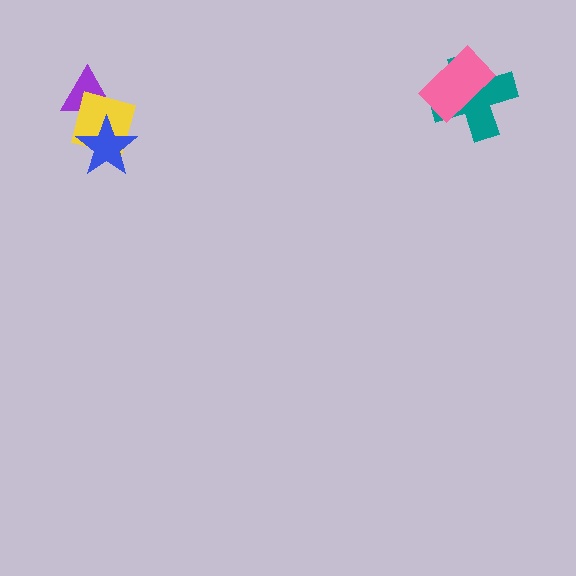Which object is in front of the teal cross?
The pink rectangle is in front of the teal cross.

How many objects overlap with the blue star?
2 objects overlap with the blue star.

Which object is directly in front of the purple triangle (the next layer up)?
The yellow diamond is directly in front of the purple triangle.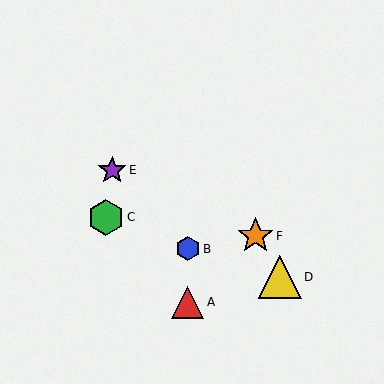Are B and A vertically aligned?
Yes, both are at x≈188.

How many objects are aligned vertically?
2 objects (A, B) are aligned vertically.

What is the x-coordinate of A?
Object A is at x≈188.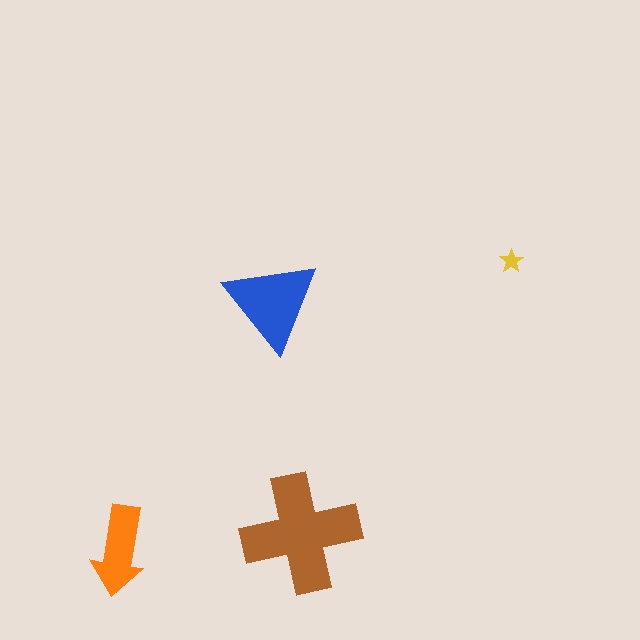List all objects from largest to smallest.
The brown cross, the blue triangle, the orange arrow, the yellow star.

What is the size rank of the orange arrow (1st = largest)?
3rd.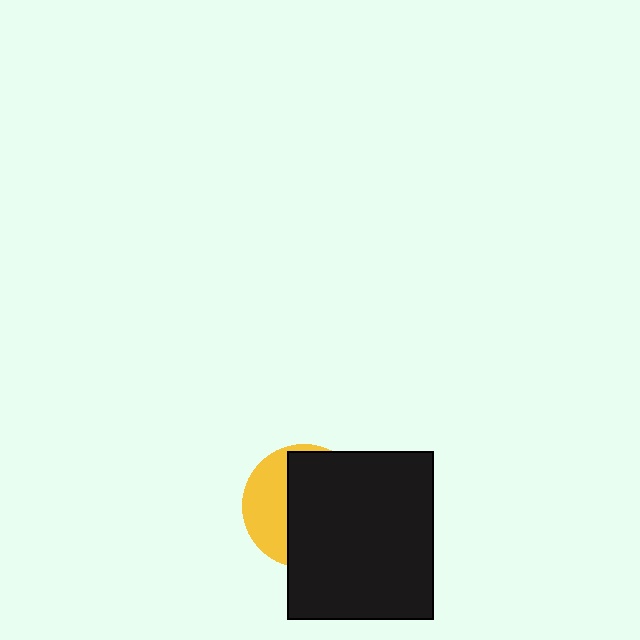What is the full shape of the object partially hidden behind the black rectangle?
The partially hidden object is a yellow circle.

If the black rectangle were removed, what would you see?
You would see the complete yellow circle.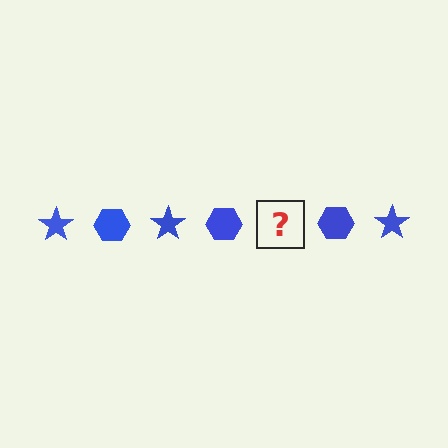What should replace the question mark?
The question mark should be replaced with a blue star.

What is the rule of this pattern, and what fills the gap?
The rule is that the pattern cycles through star, hexagon shapes in blue. The gap should be filled with a blue star.